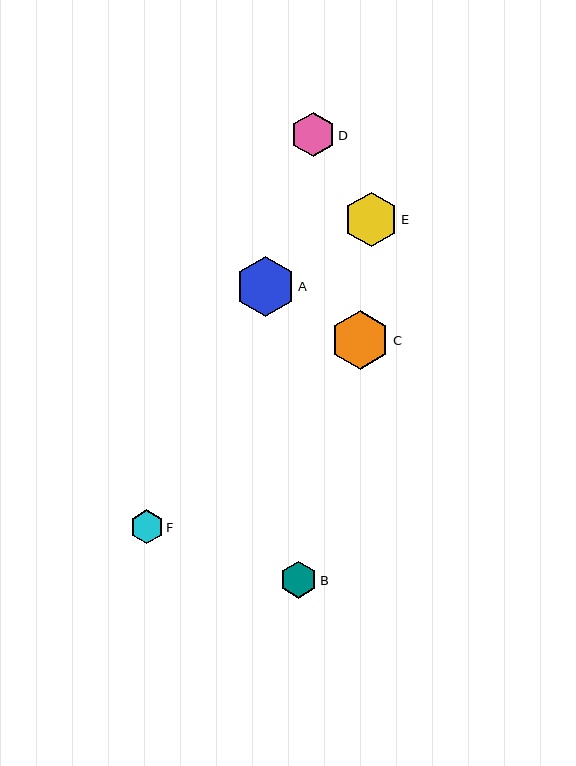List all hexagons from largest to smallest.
From largest to smallest: A, C, E, D, B, F.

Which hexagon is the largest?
Hexagon A is the largest with a size of approximately 60 pixels.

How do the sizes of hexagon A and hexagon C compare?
Hexagon A and hexagon C are approximately the same size.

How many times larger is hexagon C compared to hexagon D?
Hexagon C is approximately 1.3 times the size of hexagon D.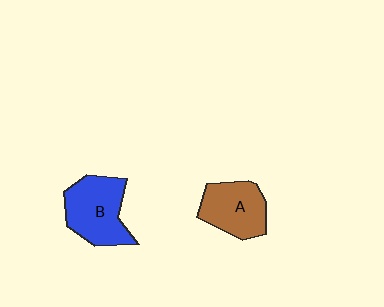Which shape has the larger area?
Shape B (blue).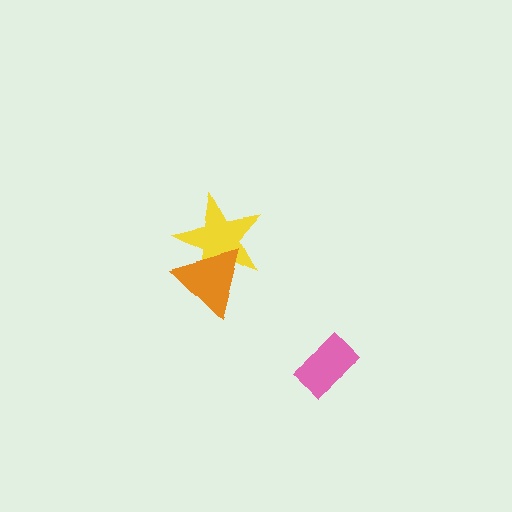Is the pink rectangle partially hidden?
No, no other shape covers it.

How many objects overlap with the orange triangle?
1 object overlaps with the orange triangle.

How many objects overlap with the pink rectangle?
0 objects overlap with the pink rectangle.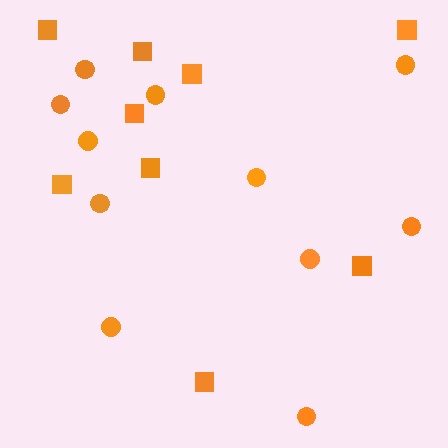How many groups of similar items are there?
There are 2 groups: one group of squares (9) and one group of circles (11).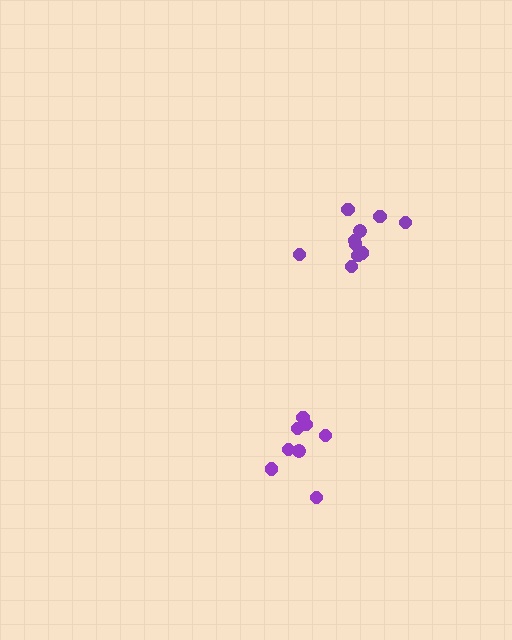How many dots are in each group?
Group 1: 10 dots, Group 2: 8 dots (18 total).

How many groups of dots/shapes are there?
There are 2 groups.